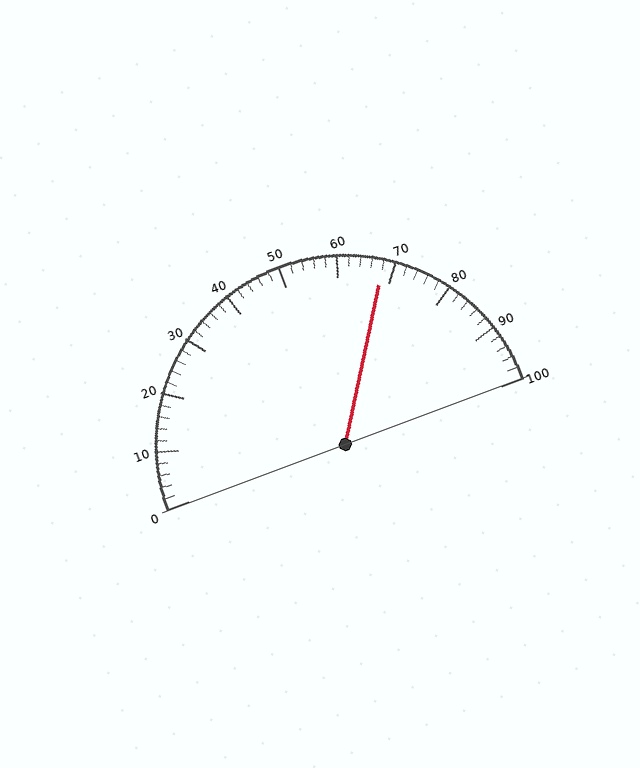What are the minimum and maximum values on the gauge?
The gauge ranges from 0 to 100.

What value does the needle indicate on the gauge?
The needle indicates approximately 68.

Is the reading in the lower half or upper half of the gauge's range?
The reading is in the upper half of the range (0 to 100).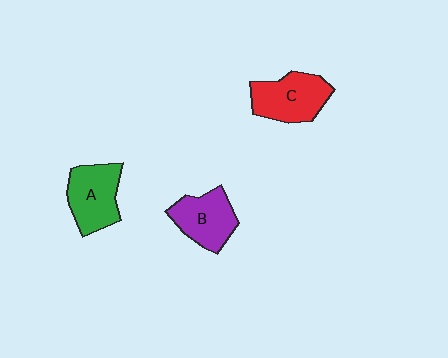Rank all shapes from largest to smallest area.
From largest to smallest: C (red), A (green), B (purple).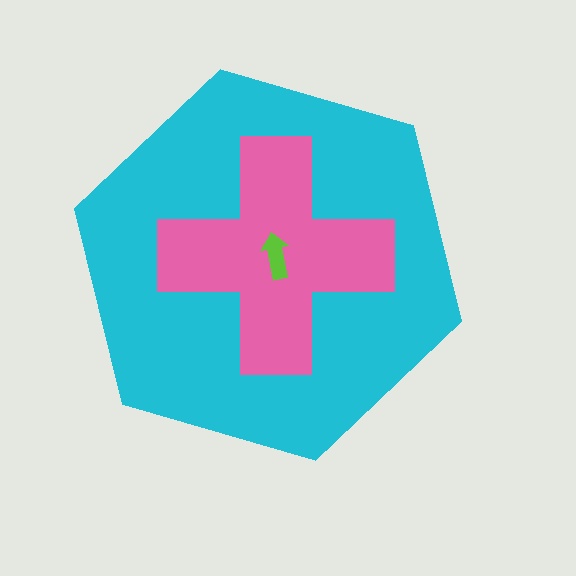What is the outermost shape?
The cyan hexagon.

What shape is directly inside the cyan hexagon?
The pink cross.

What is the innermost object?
The lime arrow.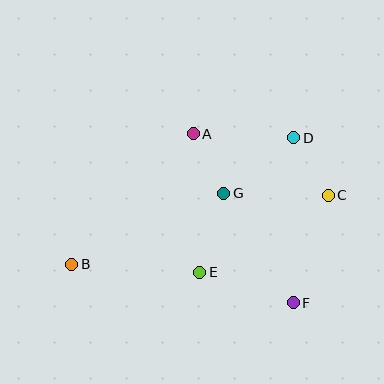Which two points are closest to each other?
Points A and G are closest to each other.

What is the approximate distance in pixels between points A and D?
The distance between A and D is approximately 100 pixels.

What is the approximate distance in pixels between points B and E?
The distance between B and E is approximately 128 pixels.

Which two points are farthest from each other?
Points B and C are farthest from each other.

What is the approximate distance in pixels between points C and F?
The distance between C and F is approximately 113 pixels.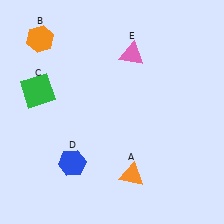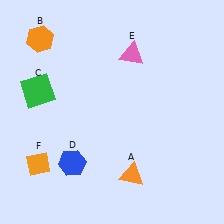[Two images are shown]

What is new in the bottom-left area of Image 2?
An orange diamond (F) was added in the bottom-left area of Image 2.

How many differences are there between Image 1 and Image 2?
There is 1 difference between the two images.